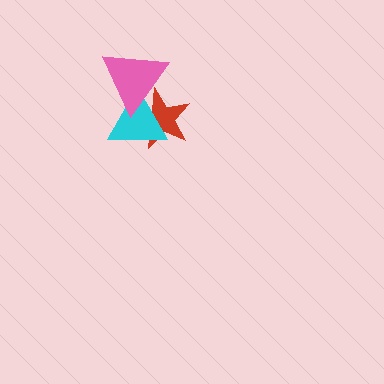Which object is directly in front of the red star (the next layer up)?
The cyan triangle is directly in front of the red star.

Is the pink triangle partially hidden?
No, no other shape covers it.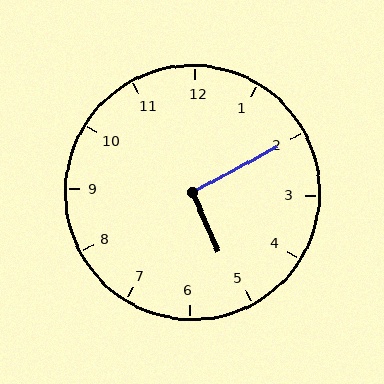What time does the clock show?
5:10.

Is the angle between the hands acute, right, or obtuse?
It is right.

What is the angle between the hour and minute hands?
Approximately 95 degrees.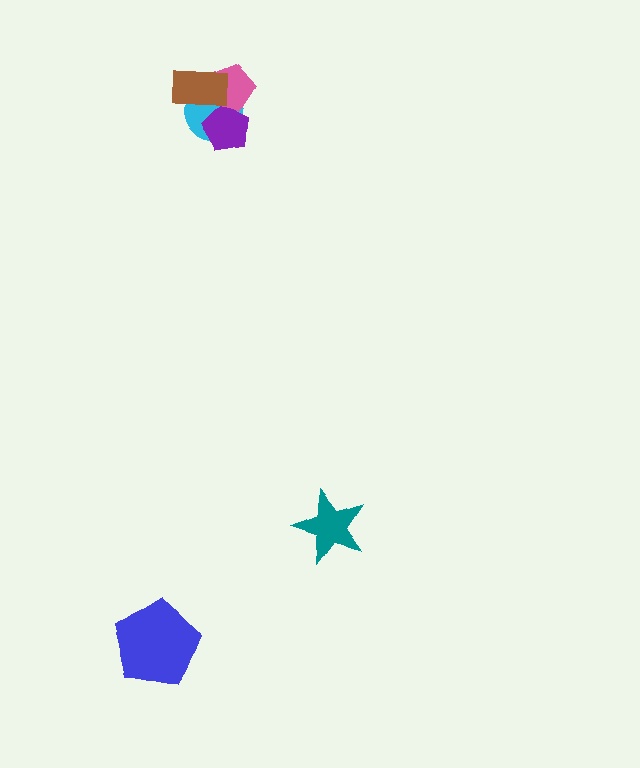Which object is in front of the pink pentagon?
The brown rectangle is in front of the pink pentagon.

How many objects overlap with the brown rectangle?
2 objects overlap with the brown rectangle.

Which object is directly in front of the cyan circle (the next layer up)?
The purple pentagon is directly in front of the cyan circle.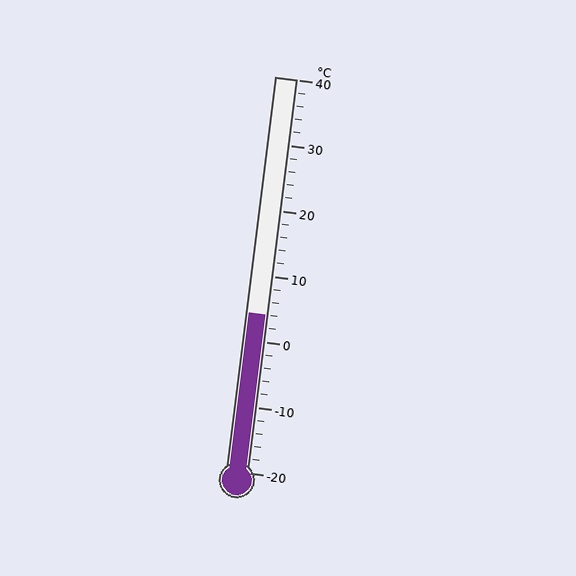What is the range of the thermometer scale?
The thermometer scale ranges from -20°C to 40°C.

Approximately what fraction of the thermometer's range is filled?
The thermometer is filled to approximately 40% of its range.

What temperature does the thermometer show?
The thermometer shows approximately 4°C.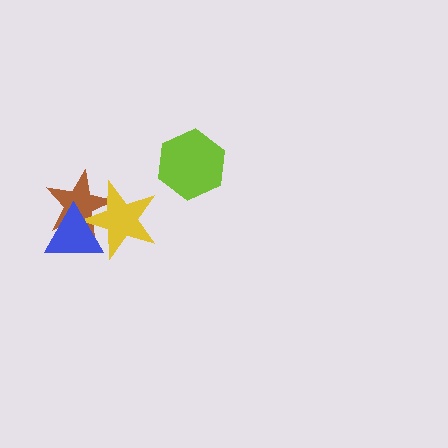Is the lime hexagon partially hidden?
No, no other shape covers it.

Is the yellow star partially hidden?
Yes, it is partially covered by another shape.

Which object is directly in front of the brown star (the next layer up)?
The yellow star is directly in front of the brown star.